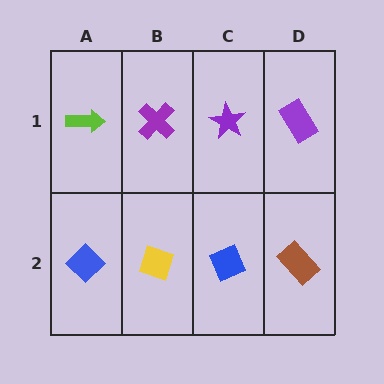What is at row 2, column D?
A brown rectangle.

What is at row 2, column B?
A yellow diamond.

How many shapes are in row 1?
4 shapes.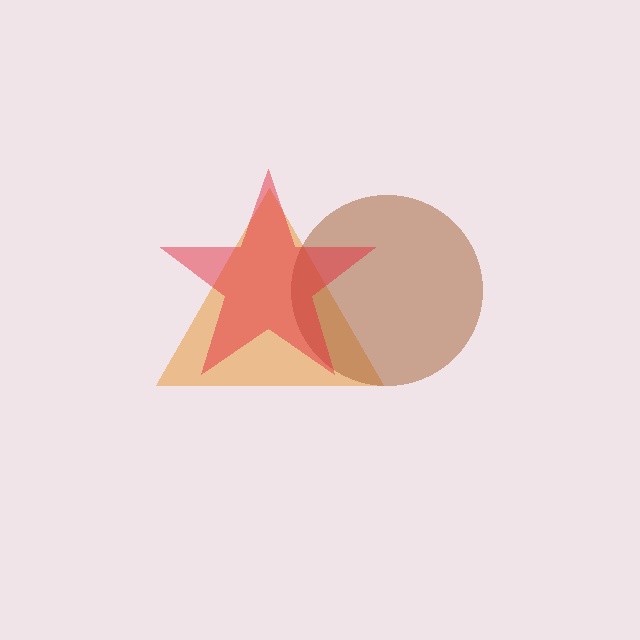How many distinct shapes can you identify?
There are 3 distinct shapes: an orange triangle, a brown circle, a red star.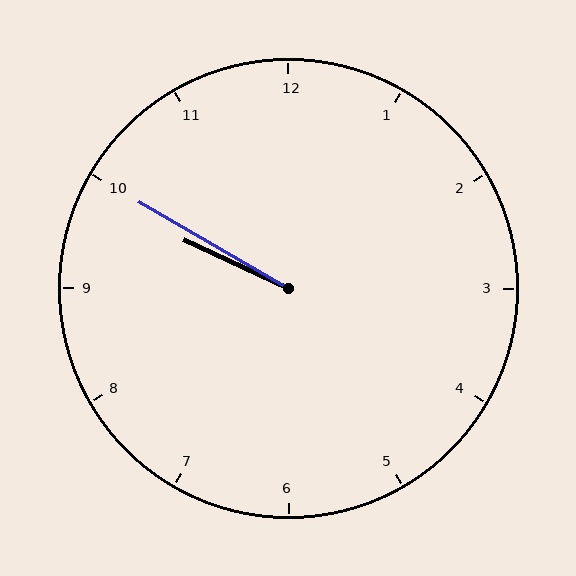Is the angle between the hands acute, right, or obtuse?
It is acute.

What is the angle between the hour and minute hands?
Approximately 5 degrees.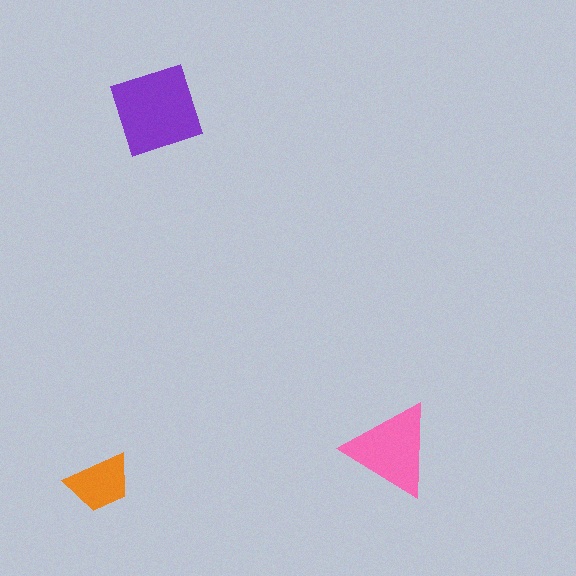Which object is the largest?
The purple diamond.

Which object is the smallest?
The orange trapezoid.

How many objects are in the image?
There are 3 objects in the image.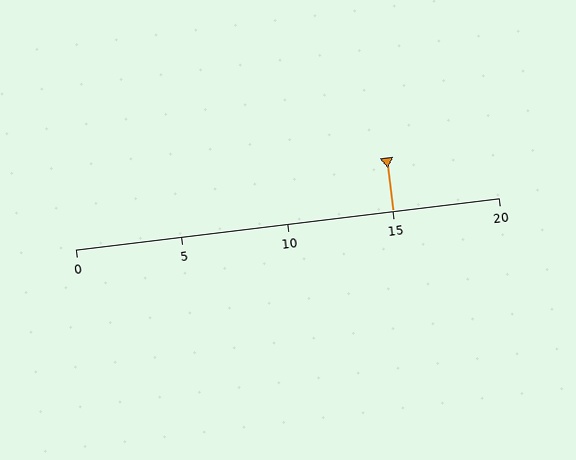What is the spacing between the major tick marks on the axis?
The major ticks are spaced 5 apart.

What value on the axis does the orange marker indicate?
The marker indicates approximately 15.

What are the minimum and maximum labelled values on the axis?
The axis runs from 0 to 20.